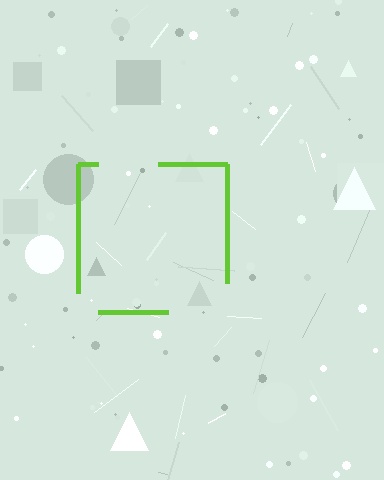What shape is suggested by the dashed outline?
The dashed outline suggests a square.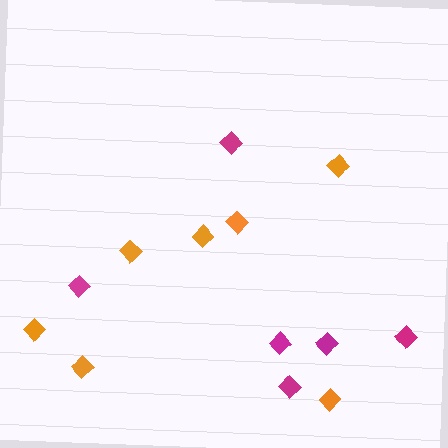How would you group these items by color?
There are 2 groups: one group of magenta diamonds (6) and one group of orange diamonds (7).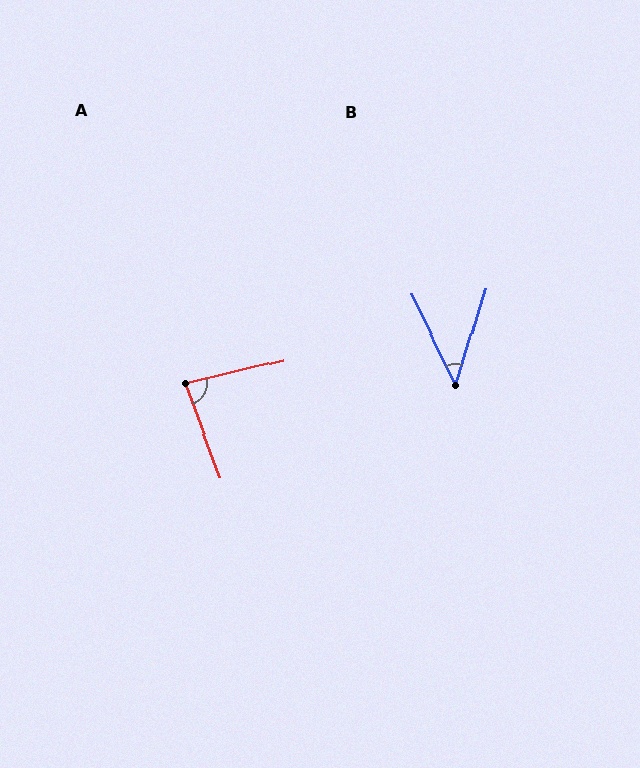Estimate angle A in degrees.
Approximately 83 degrees.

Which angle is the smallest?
B, at approximately 43 degrees.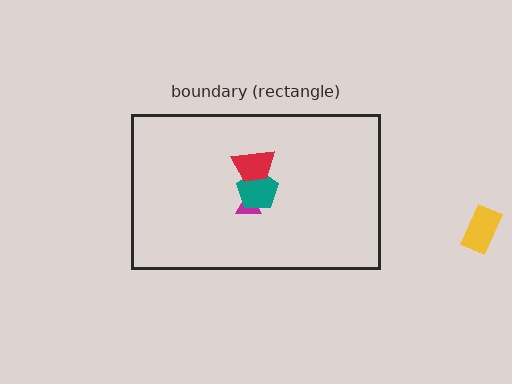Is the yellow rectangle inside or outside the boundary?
Outside.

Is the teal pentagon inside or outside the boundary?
Inside.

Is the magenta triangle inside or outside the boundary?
Inside.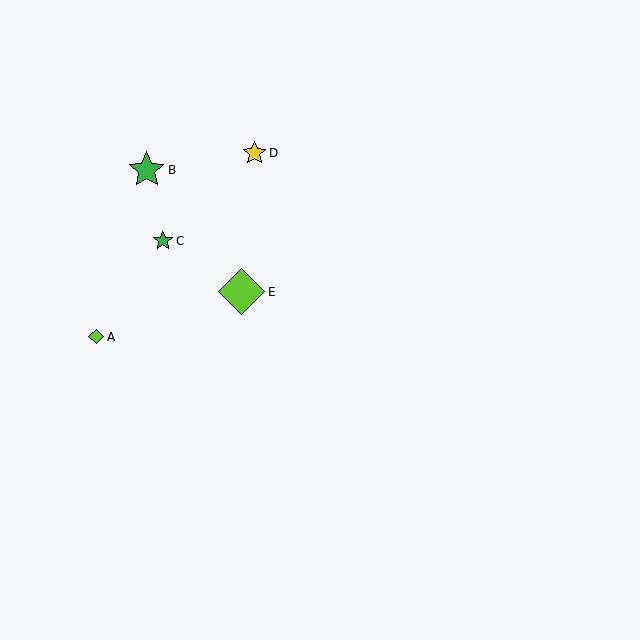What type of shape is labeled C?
Shape C is a green star.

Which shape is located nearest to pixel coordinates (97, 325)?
The lime diamond (labeled A) at (96, 337) is nearest to that location.